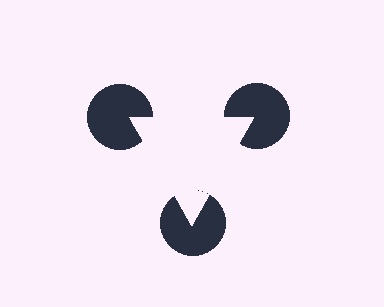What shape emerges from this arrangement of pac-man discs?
An illusory triangle — its edges are inferred from the aligned wedge cuts in the pac-man discs, not physically drawn.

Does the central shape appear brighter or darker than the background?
It typically appears slightly brighter than the background, even though no actual brightness change is drawn.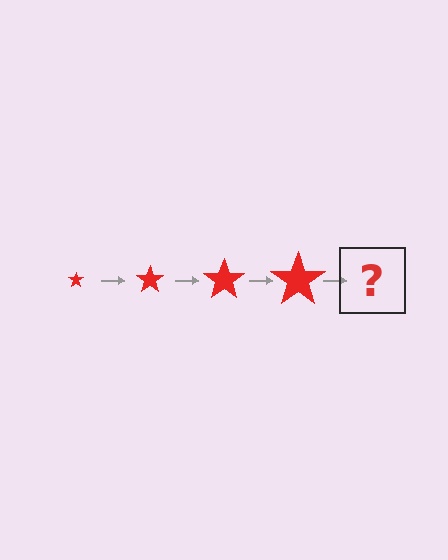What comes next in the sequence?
The next element should be a red star, larger than the previous one.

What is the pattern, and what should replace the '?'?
The pattern is that the star gets progressively larger each step. The '?' should be a red star, larger than the previous one.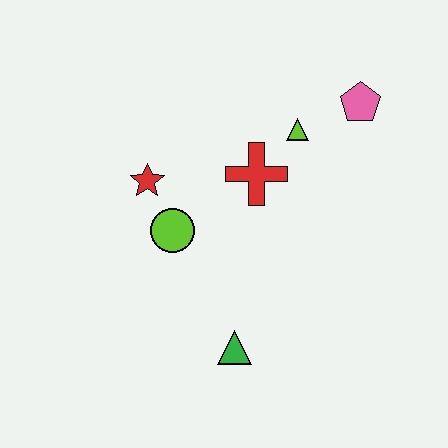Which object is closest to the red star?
The lime circle is closest to the red star.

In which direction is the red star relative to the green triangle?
The red star is above the green triangle.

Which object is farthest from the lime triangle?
The green triangle is farthest from the lime triangle.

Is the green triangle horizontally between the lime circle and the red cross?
Yes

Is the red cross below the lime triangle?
Yes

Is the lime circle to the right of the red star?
Yes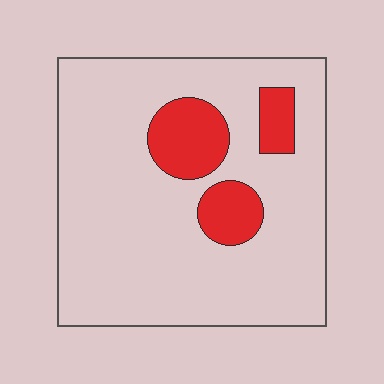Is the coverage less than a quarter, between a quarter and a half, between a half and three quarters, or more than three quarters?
Less than a quarter.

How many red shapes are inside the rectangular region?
3.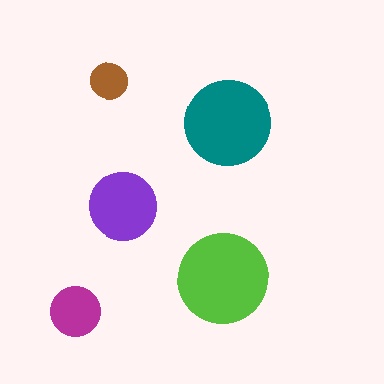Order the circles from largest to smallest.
the lime one, the teal one, the purple one, the magenta one, the brown one.